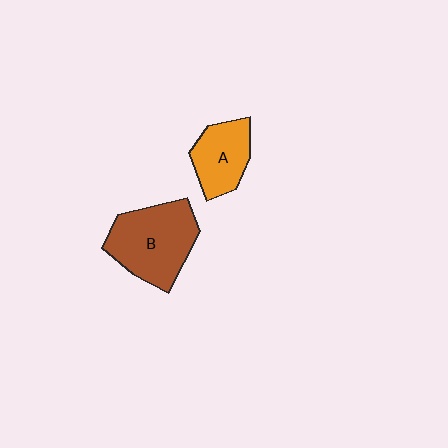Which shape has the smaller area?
Shape A (orange).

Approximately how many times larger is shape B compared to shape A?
Approximately 1.6 times.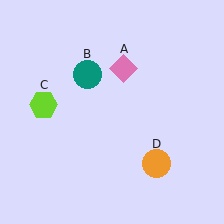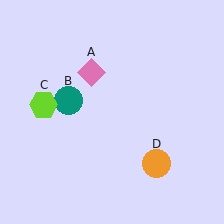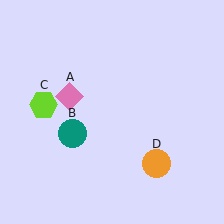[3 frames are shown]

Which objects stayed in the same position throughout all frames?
Lime hexagon (object C) and orange circle (object D) remained stationary.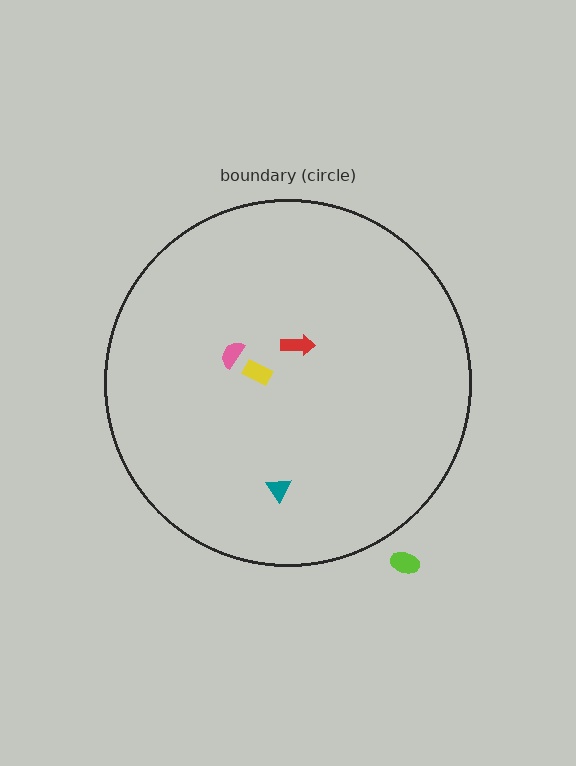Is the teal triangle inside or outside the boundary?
Inside.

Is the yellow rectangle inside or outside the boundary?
Inside.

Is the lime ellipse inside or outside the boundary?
Outside.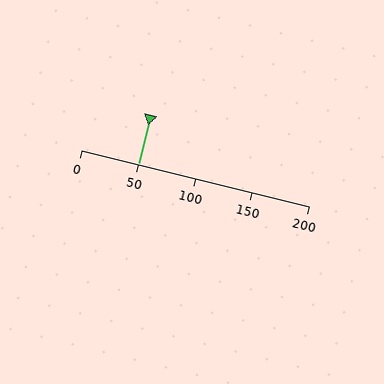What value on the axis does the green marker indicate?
The marker indicates approximately 50.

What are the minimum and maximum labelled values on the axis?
The axis runs from 0 to 200.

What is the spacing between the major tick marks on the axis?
The major ticks are spaced 50 apart.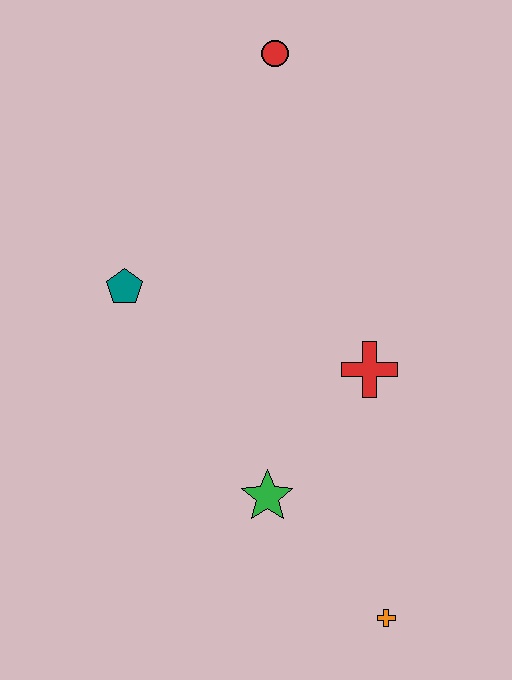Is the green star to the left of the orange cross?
Yes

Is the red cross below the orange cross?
No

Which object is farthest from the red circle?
The orange cross is farthest from the red circle.